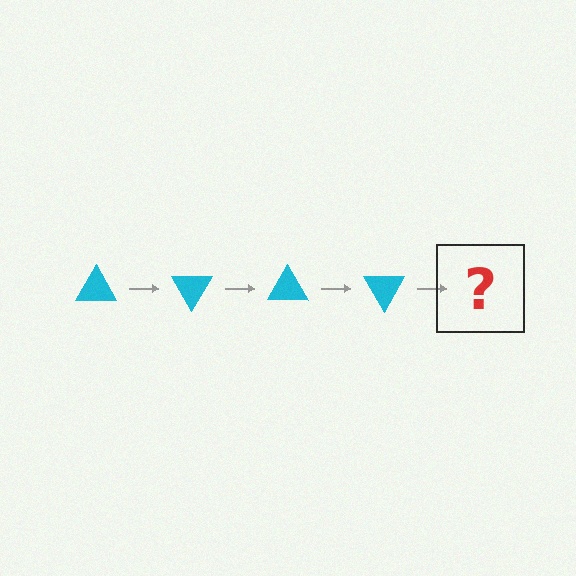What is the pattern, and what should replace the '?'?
The pattern is that the triangle rotates 60 degrees each step. The '?' should be a cyan triangle rotated 240 degrees.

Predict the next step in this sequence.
The next step is a cyan triangle rotated 240 degrees.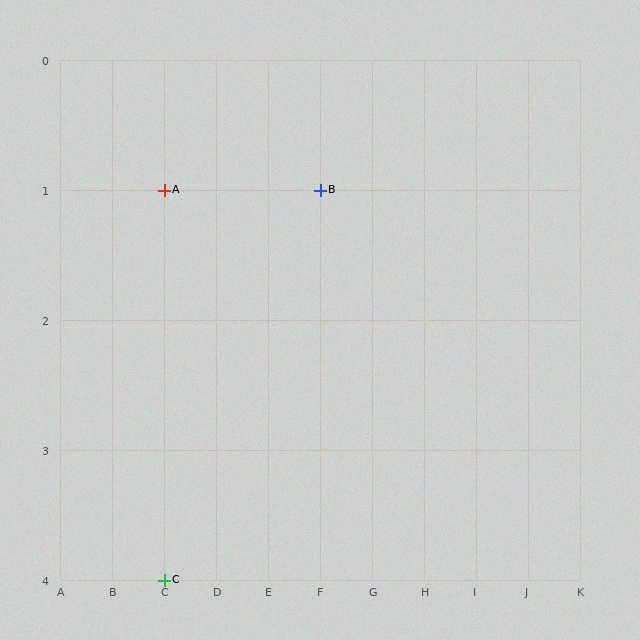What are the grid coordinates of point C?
Point C is at grid coordinates (C, 4).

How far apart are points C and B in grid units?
Points C and B are 3 columns and 3 rows apart (about 4.2 grid units diagonally).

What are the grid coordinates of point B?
Point B is at grid coordinates (F, 1).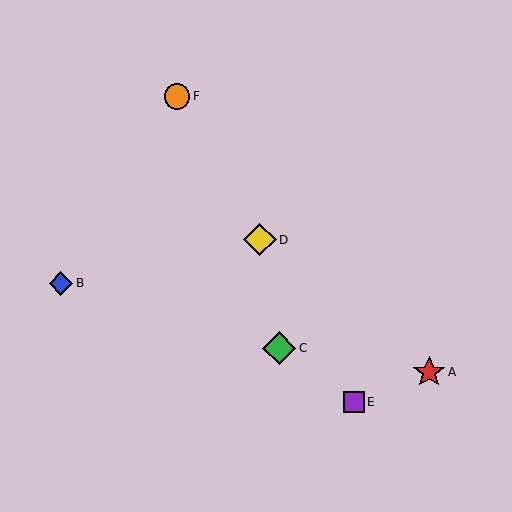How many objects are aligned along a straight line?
3 objects (D, E, F) are aligned along a straight line.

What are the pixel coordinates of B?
Object B is at (61, 283).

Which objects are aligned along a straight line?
Objects D, E, F are aligned along a straight line.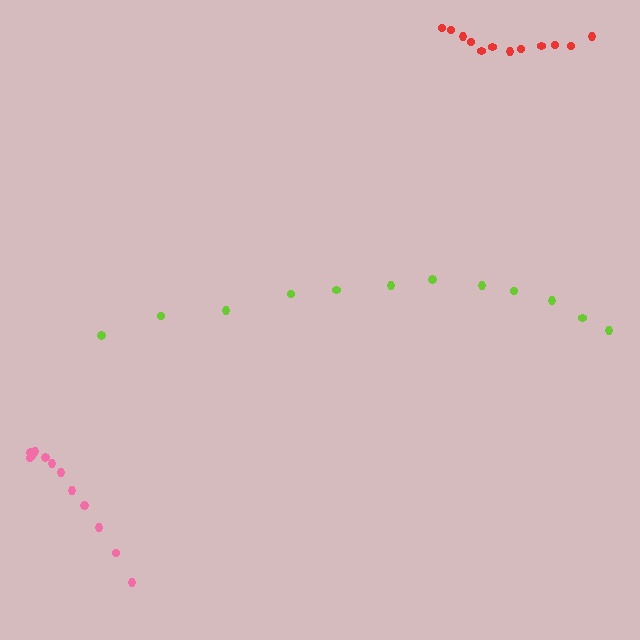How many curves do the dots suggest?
There are 3 distinct paths.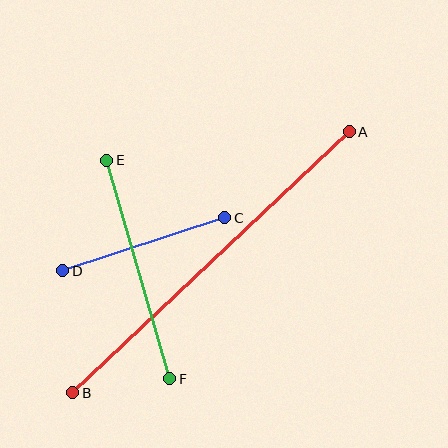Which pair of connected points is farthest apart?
Points A and B are farthest apart.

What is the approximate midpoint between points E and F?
The midpoint is at approximately (138, 269) pixels.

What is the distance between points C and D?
The distance is approximately 170 pixels.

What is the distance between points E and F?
The distance is approximately 227 pixels.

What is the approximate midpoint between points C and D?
The midpoint is at approximately (144, 244) pixels.